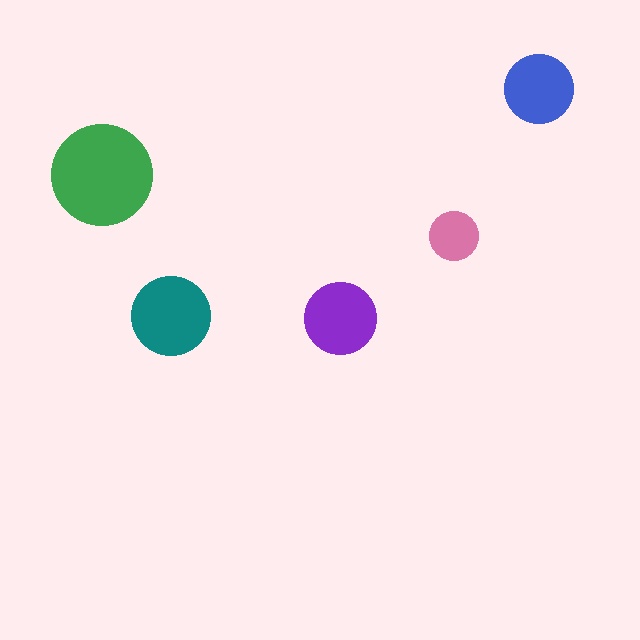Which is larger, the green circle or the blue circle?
The green one.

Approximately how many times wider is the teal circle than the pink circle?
About 1.5 times wider.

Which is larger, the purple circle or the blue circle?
The purple one.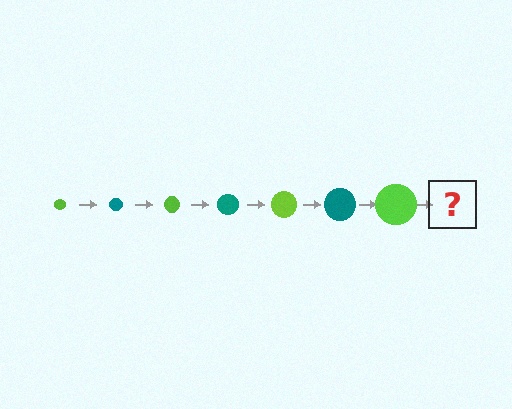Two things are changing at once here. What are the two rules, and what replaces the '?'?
The two rules are that the circle grows larger each step and the color cycles through lime and teal. The '?' should be a teal circle, larger than the previous one.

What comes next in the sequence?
The next element should be a teal circle, larger than the previous one.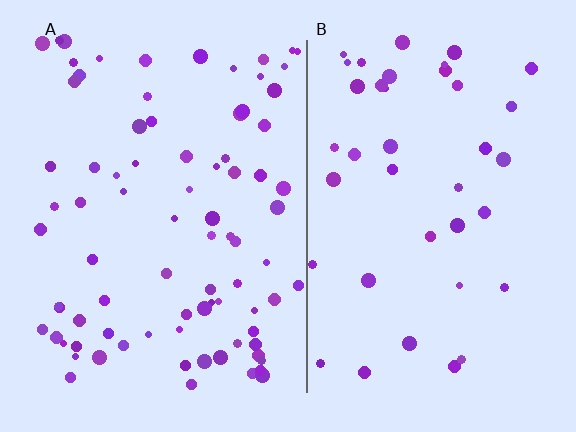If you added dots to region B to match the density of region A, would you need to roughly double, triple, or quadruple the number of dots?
Approximately double.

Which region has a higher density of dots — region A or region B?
A (the left).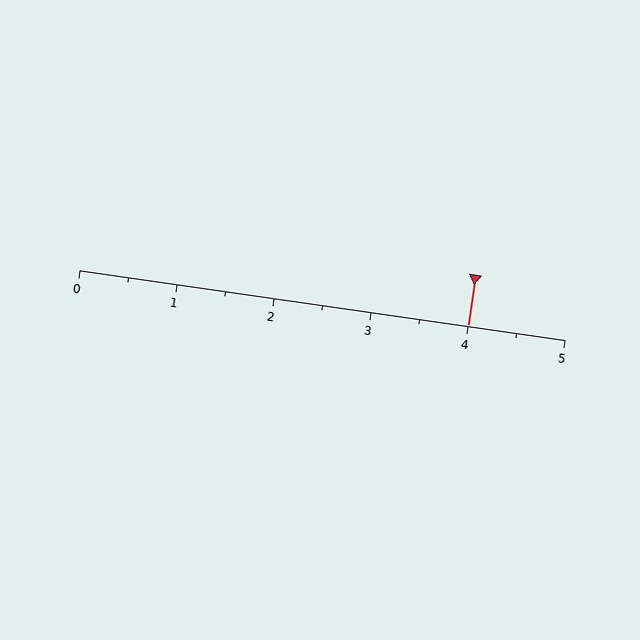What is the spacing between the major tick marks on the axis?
The major ticks are spaced 1 apart.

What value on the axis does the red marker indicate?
The marker indicates approximately 4.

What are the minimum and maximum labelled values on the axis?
The axis runs from 0 to 5.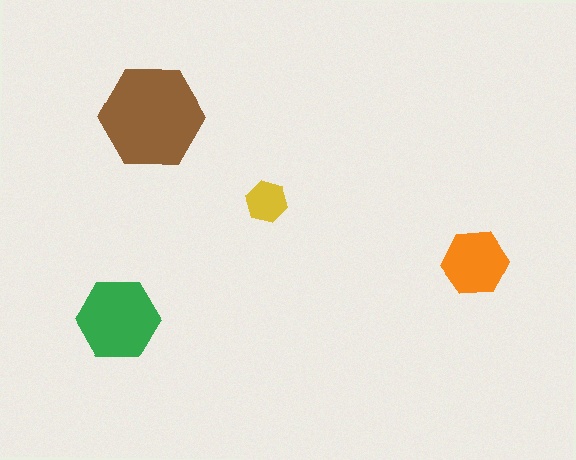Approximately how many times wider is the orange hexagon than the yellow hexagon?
About 1.5 times wider.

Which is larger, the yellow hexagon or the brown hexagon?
The brown one.